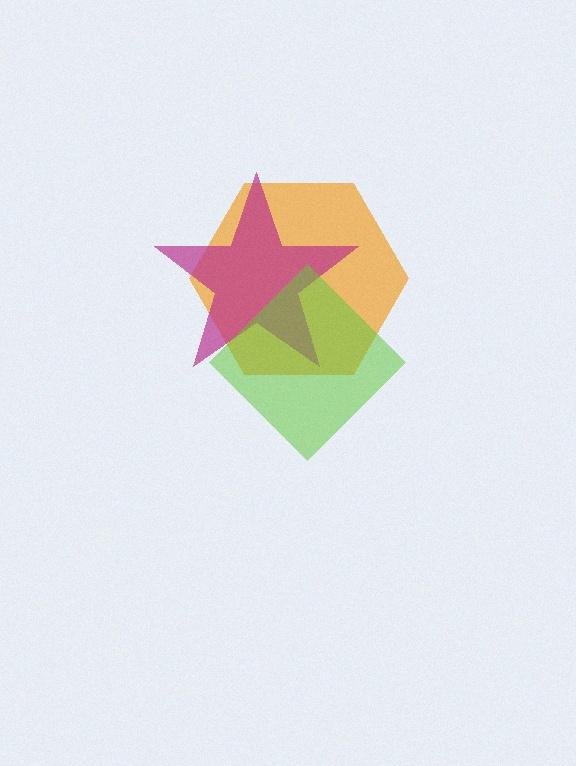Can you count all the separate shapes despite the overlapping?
Yes, there are 3 separate shapes.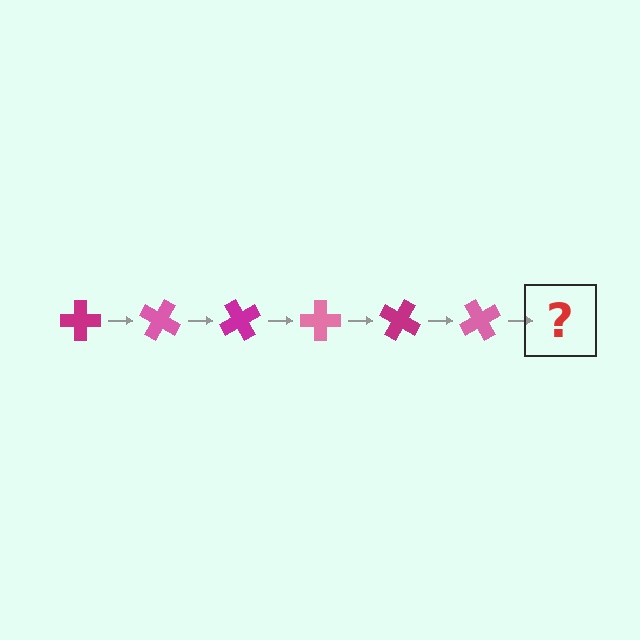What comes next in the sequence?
The next element should be a magenta cross, rotated 180 degrees from the start.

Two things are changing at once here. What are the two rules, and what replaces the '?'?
The two rules are that it rotates 30 degrees each step and the color cycles through magenta and pink. The '?' should be a magenta cross, rotated 180 degrees from the start.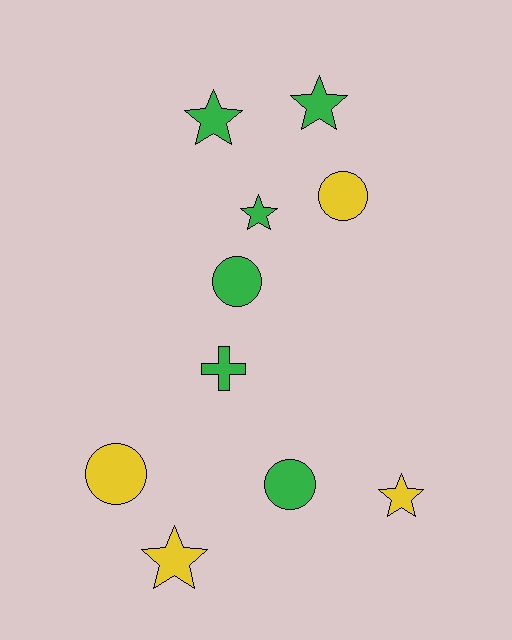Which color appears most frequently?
Green, with 6 objects.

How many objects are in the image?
There are 10 objects.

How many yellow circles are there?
There are 2 yellow circles.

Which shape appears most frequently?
Star, with 5 objects.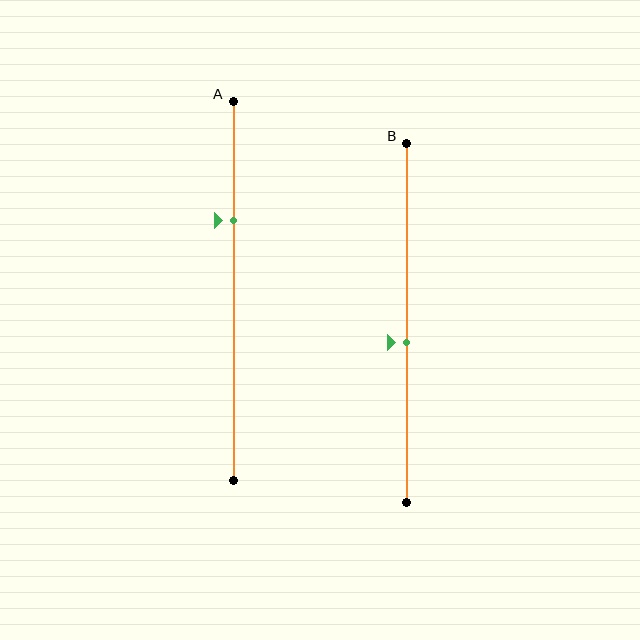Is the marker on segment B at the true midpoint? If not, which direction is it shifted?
No, the marker on segment B is shifted downward by about 5% of the segment length.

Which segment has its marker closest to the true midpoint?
Segment B has its marker closest to the true midpoint.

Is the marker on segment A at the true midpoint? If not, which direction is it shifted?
No, the marker on segment A is shifted upward by about 19% of the segment length.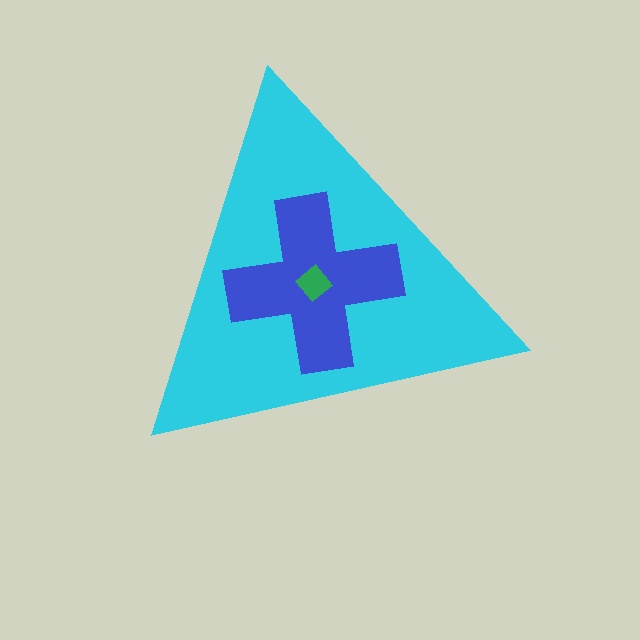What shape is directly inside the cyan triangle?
The blue cross.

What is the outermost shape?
The cyan triangle.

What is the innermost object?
The green diamond.